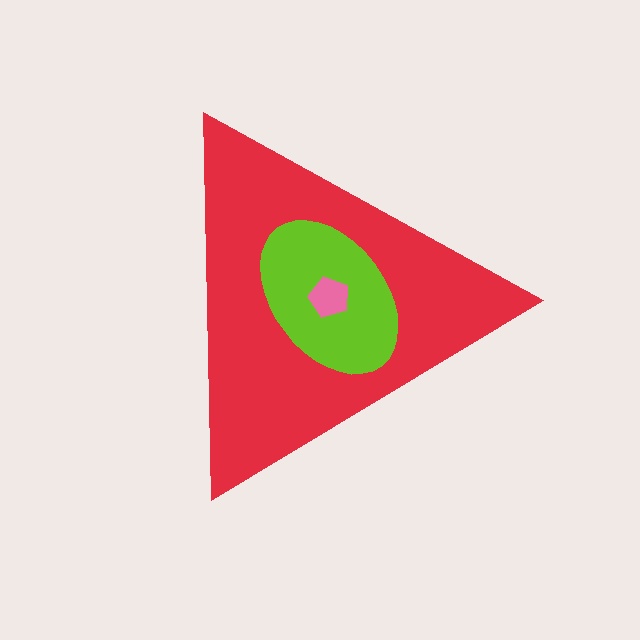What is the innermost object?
The pink pentagon.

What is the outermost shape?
The red triangle.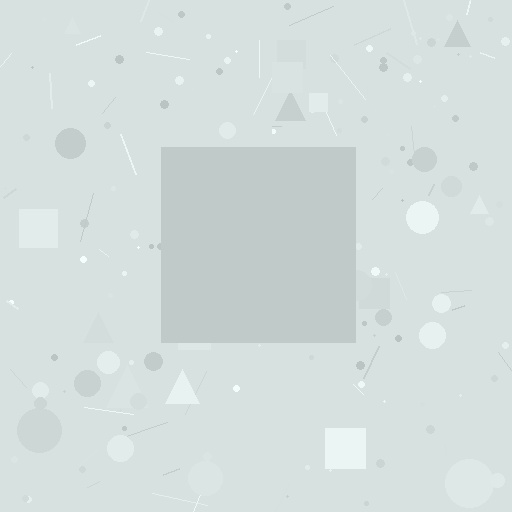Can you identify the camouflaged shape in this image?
The camouflaged shape is a square.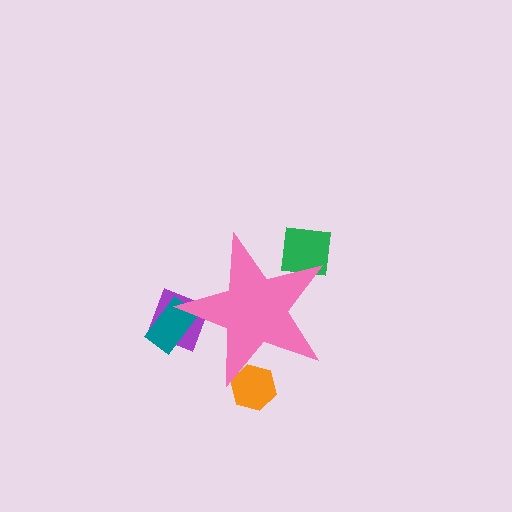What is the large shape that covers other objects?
A pink star.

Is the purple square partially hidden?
Yes, the purple square is partially hidden behind the pink star.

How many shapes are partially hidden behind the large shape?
4 shapes are partially hidden.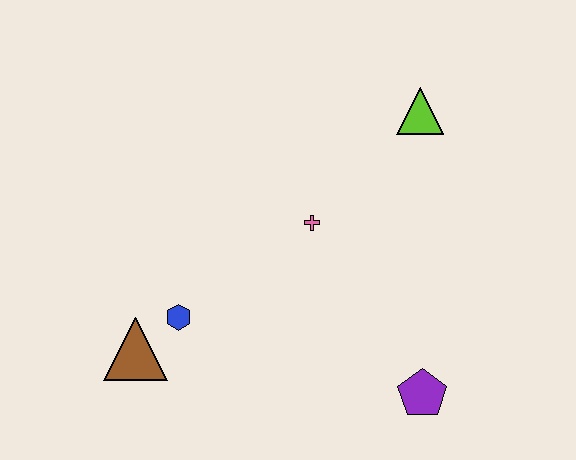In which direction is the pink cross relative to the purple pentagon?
The pink cross is above the purple pentagon.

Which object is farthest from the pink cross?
The brown triangle is farthest from the pink cross.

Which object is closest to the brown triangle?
The blue hexagon is closest to the brown triangle.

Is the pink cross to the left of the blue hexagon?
No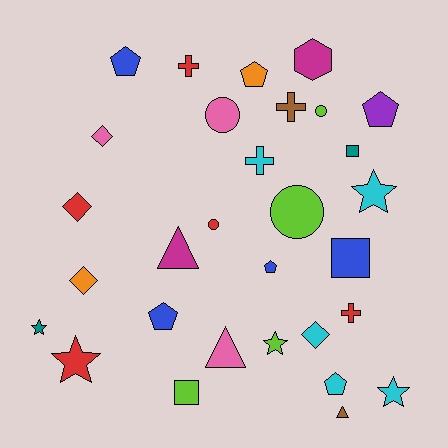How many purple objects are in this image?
There is 1 purple object.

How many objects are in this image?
There are 30 objects.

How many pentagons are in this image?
There are 6 pentagons.